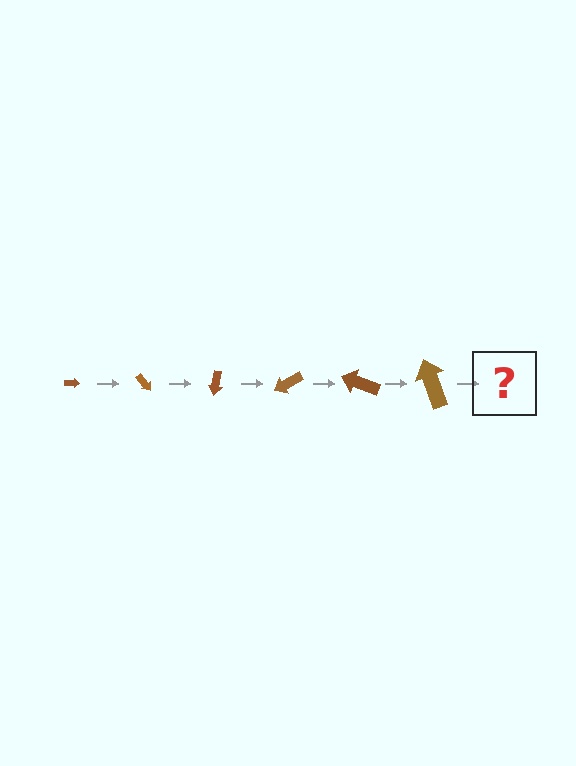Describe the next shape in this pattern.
It should be an arrow, larger than the previous one and rotated 300 degrees from the start.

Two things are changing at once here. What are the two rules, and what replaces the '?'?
The two rules are that the arrow grows larger each step and it rotates 50 degrees each step. The '?' should be an arrow, larger than the previous one and rotated 300 degrees from the start.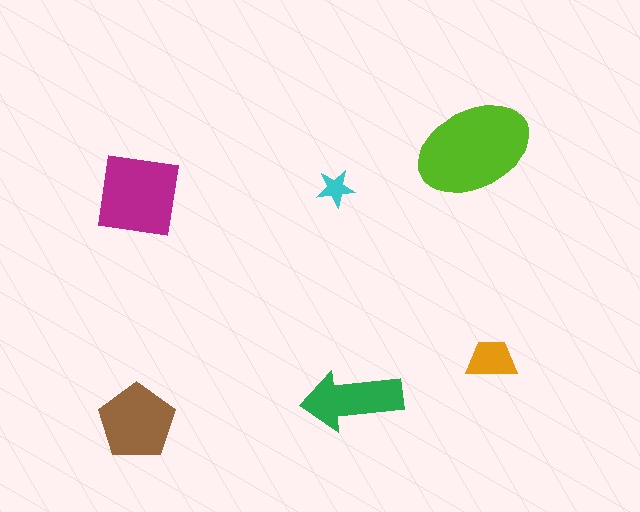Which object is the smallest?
The cyan star.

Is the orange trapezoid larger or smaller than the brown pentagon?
Smaller.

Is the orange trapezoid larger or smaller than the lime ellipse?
Smaller.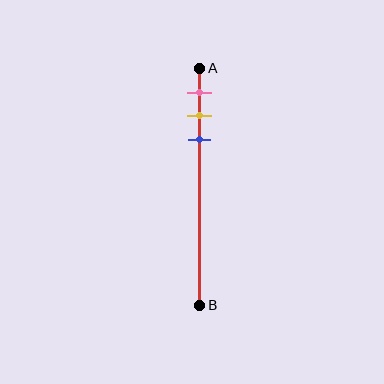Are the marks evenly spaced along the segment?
Yes, the marks are approximately evenly spaced.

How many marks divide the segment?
There are 3 marks dividing the segment.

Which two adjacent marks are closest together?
The yellow and blue marks are the closest adjacent pair.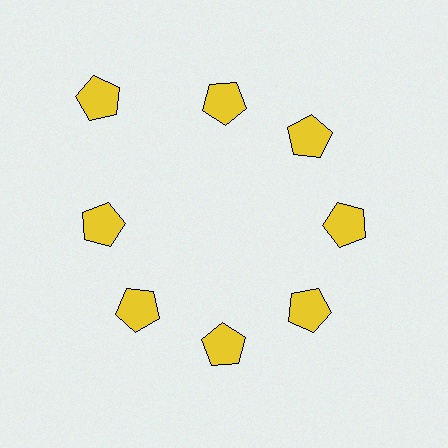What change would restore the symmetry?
The symmetry would be restored by moving it inward, back onto the ring so that all 8 pentagons sit at equal angles and equal distance from the center.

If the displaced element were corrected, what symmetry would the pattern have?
It would have 8-fold rotational symmetry — the pattern would map onto itself every 45 degrees.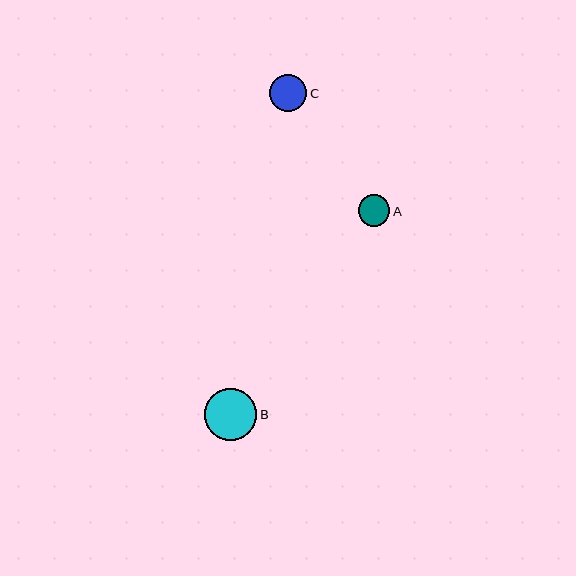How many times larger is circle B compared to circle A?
Circle B is approximately 1.6 times the size of circle A.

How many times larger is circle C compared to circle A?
Circle C is approximately 1.2 times the size of circle A.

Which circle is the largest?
Circle B is the largest with a size of approximately 52 pixels.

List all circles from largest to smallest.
From largest to smallest: B, C, A.